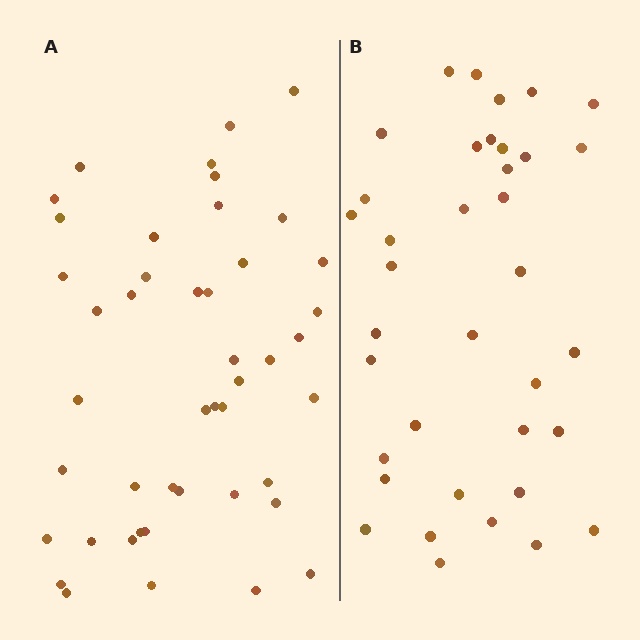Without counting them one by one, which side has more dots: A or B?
Region A (the left region) has more dots.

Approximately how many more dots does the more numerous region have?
Region A has roughly 8 or so more dots than region B.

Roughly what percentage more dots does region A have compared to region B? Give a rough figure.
About 20% more.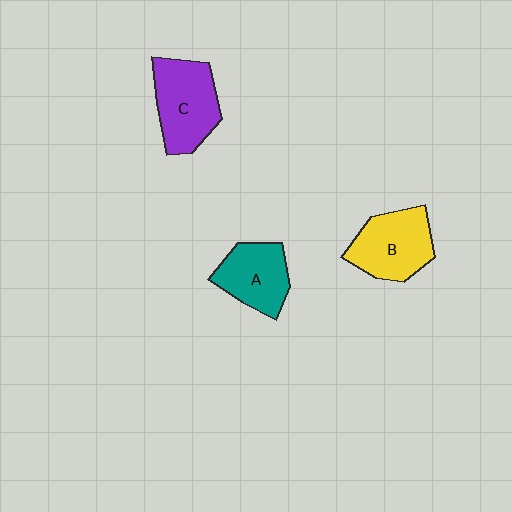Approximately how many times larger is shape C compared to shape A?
Approximately 1.2 times.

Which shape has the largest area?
Shape C (purple).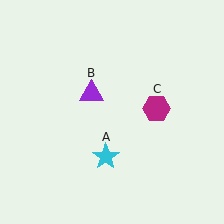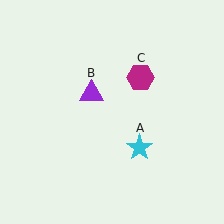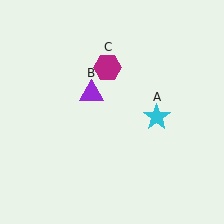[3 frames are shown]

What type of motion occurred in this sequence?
The cyan star (object A), magenta hexagon (object C) rotated counterclockwise around the center of the scene.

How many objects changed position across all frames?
2 objects changed position: cyan star (object A), magenta hexagon (object C).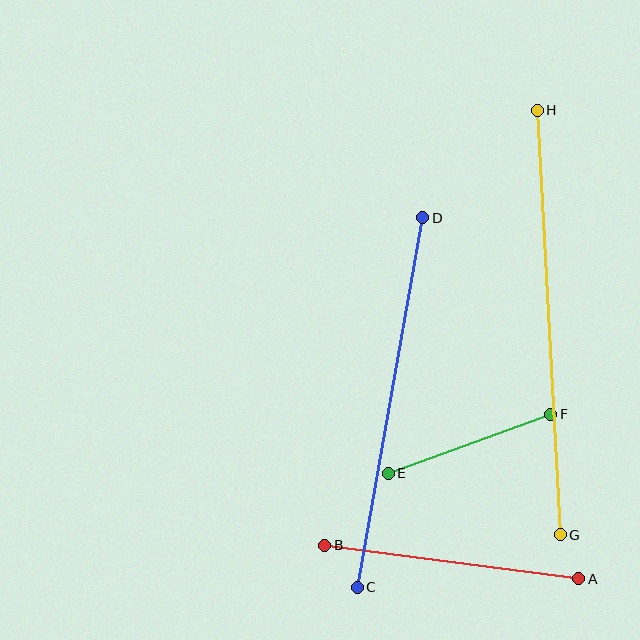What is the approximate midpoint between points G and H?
The midpoint is at approximately (549, 323) pixels.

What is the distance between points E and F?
The distance is approximately 173 pixels.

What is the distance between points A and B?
The distance is approximately 256 pixels.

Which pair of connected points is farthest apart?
Points G and H are farthest apart.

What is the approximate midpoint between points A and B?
The midpoint is at approximately (452, 562) pixels.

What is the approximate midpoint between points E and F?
The midpoint is at approximately (470, 444) pixels.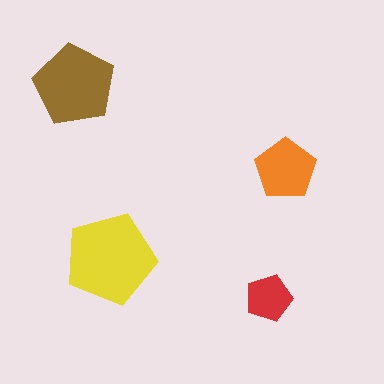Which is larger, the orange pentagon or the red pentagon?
The orange one.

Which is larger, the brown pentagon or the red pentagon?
The brown one.